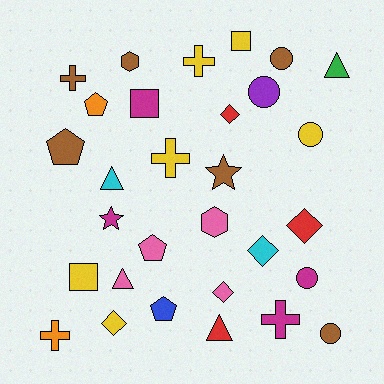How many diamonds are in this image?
There are 5 diamonds.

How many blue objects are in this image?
There is 1 blue object.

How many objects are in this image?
There are 30 objects.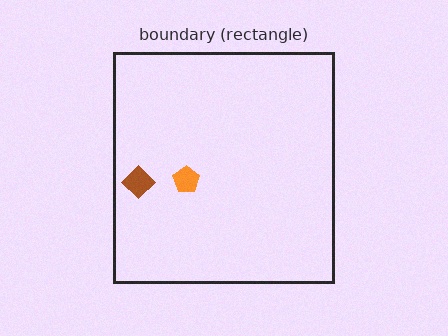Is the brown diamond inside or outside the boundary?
Inside.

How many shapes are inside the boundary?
2 inside, 0 outside.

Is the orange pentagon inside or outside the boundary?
Inside.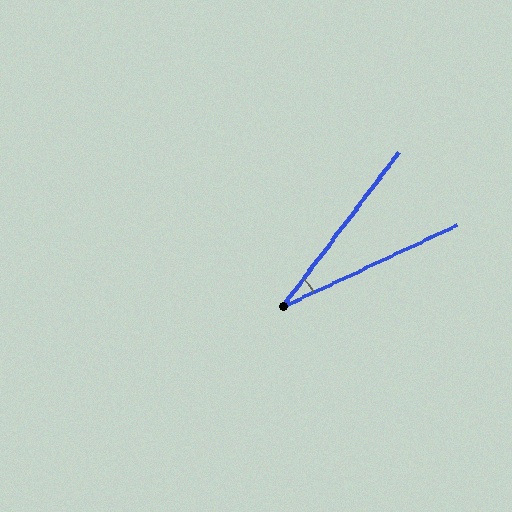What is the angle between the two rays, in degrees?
Approximately 28 degrees.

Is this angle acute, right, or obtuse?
It is acute.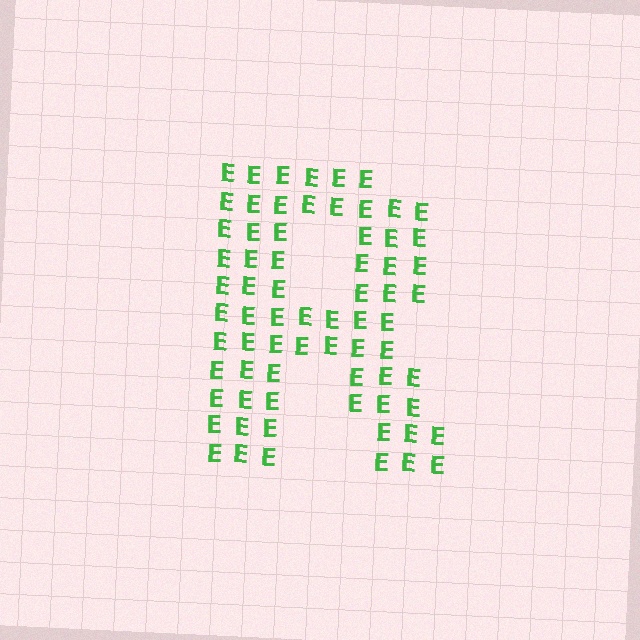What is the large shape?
The large shape is the letter R.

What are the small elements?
The small elements are letter E's.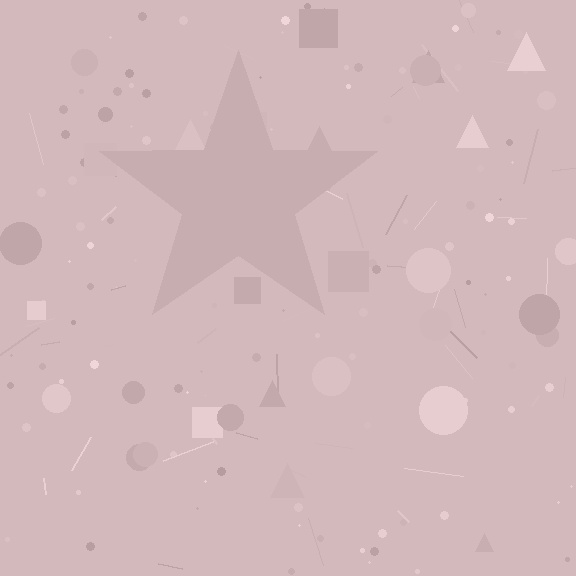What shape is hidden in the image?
A star is hidden in the image.